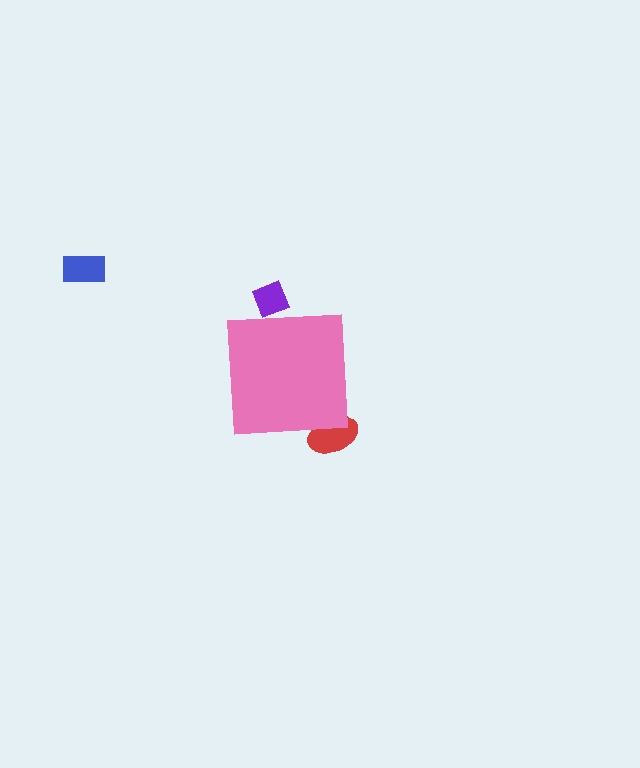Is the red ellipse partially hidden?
Yes, the red ellipse is partially hidden behind the pink square.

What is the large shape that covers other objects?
A pink square.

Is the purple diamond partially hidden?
Yes, the purple diamond is partially hidden behind the pink square.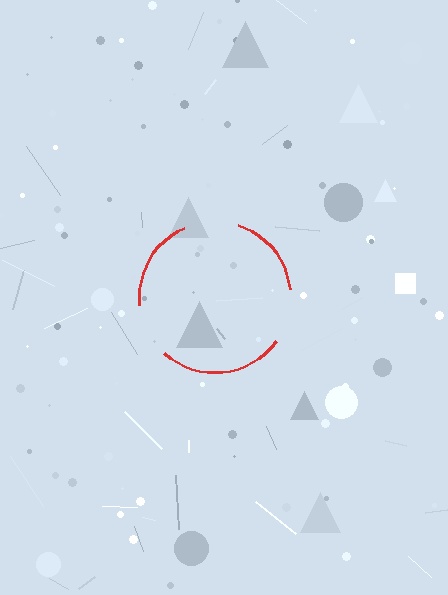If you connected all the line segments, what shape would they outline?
They would outline a circle.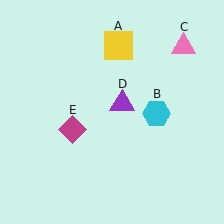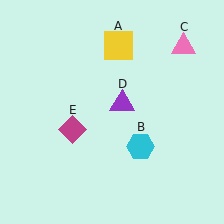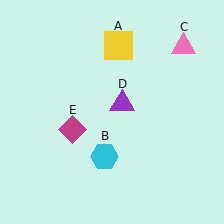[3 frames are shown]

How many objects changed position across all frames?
1 object changed position: cyan hexagon (object B).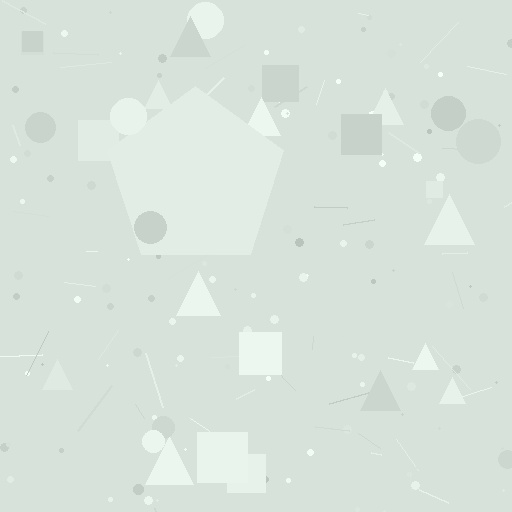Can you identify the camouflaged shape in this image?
The camouflaged shape is a pentagon.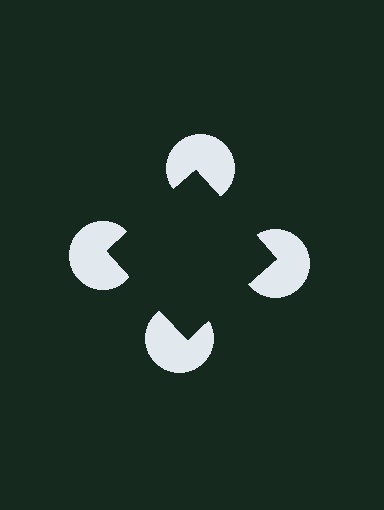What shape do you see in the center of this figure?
An illusory square — its edges are inferred from the aligned wedge cuts in the pac-man discs, not physically drawn.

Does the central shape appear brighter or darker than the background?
It typically appears slightly darker than the background, even though no actual brightness change is drawn.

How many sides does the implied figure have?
4 sides.